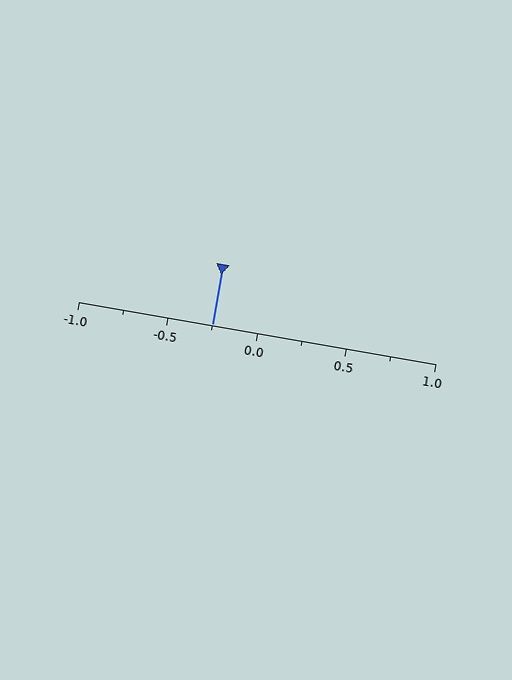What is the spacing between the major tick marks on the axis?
The major ticks are spaced 0.5 apart.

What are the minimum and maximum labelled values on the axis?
The axis runs from -1.0 to 1.0.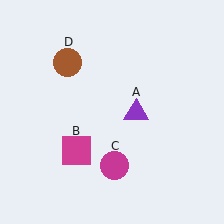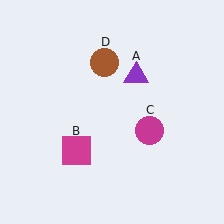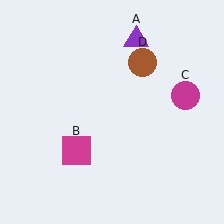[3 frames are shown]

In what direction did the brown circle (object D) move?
The brown circle (object D) moved right.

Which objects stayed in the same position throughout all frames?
Magenta square (object B) remained stationary.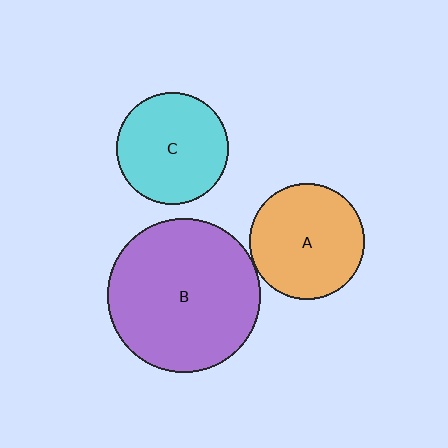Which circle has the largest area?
Circle B (purple).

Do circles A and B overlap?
Yes.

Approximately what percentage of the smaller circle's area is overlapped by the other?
Approximately 5%.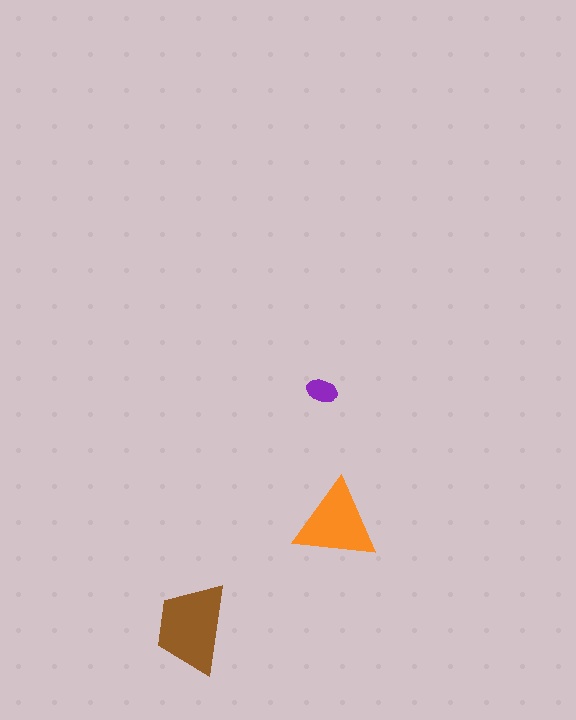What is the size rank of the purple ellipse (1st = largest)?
3rd.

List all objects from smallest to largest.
The purple ellipse, the orange triangle, the brown trapezoid.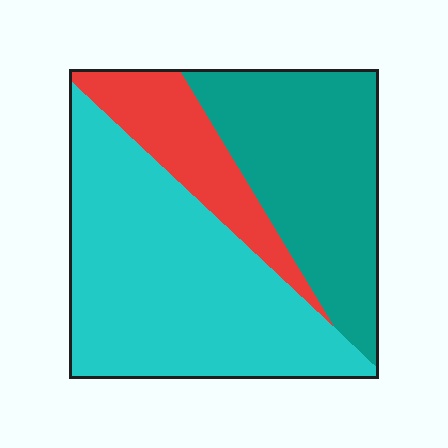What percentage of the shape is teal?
Teal covers 34% of the shape.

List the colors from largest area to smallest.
From largest to smallest: cyan, teal, red.